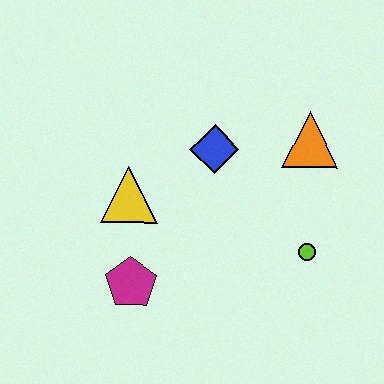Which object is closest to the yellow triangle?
The magenta pentagon is closest to the yellow triangle.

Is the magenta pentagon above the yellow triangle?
No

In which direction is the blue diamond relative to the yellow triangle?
The blue diamond is to the right of the yellow triangle.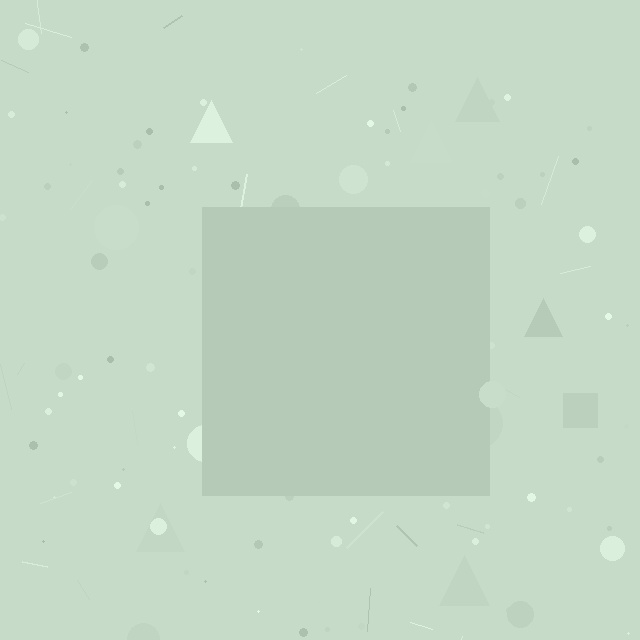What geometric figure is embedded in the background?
A square is embedded in the background.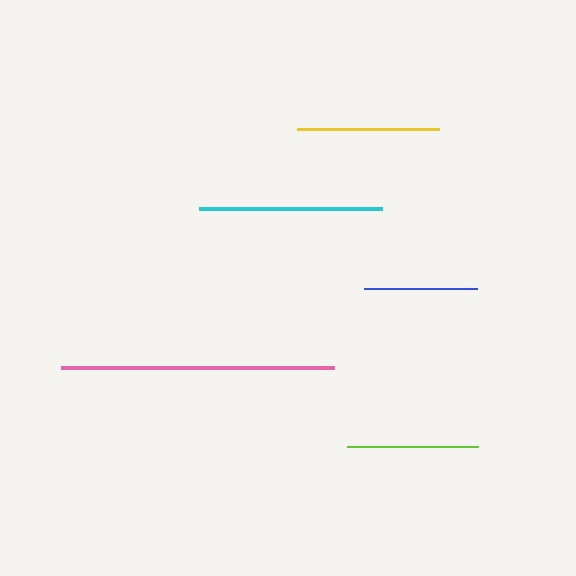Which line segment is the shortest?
The blue line is the shortest at approximately 113 pixels.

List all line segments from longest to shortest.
From longest to shortest: pink, cyan, yellow, lime, blue.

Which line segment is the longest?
The pink line is the longest at approximately 274 pixels.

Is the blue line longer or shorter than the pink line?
The pink line is longer than the blue line.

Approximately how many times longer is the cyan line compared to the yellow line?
The cyan line is approximately 1.3 times the length of the yellow line.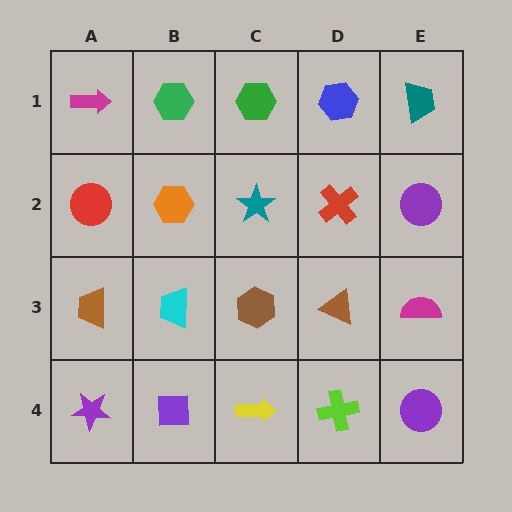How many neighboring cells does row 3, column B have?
4.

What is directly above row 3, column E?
A purple circle.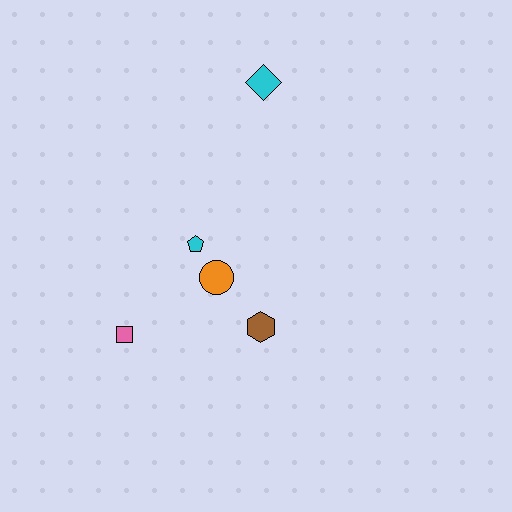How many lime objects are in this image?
There are no lime objects.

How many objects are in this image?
There are 5 objects.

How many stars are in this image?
There are no stars.